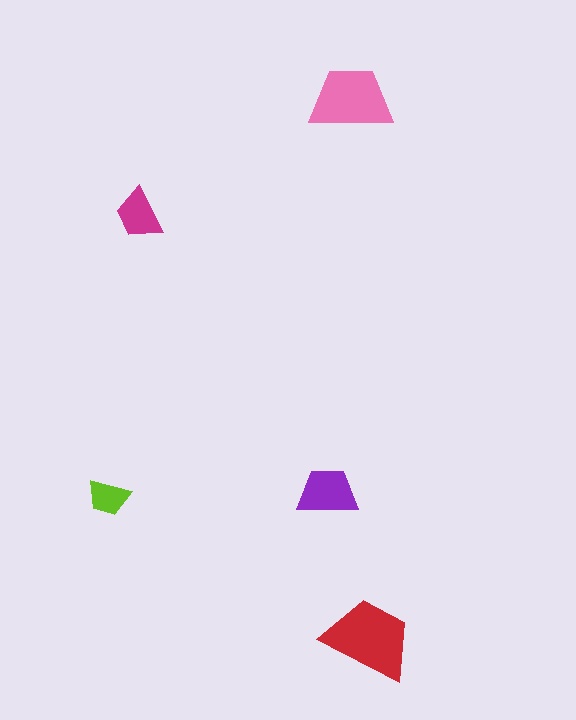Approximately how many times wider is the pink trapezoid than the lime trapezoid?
About 2 times wider.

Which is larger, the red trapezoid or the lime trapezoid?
The red one.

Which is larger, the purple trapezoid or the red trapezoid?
The red one.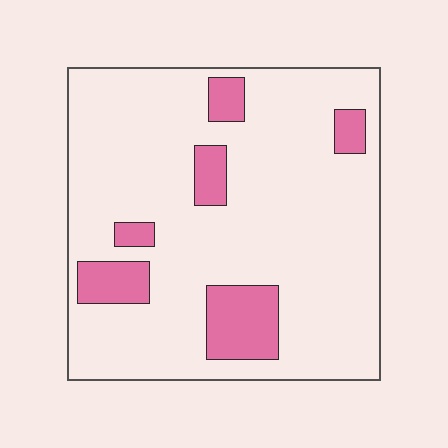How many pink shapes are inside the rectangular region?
6.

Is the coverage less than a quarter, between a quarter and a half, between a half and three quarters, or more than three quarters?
Less than a quarter.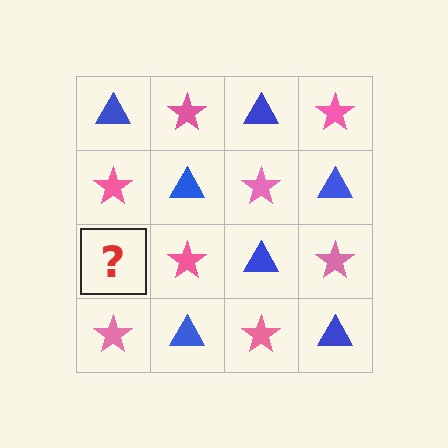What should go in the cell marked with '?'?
The missing cell should contain a blue triangle.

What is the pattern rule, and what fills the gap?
The rule is that it alternates blue triangle and pink star in a checkerboard pattern. The gap should be filled with a blue triangle.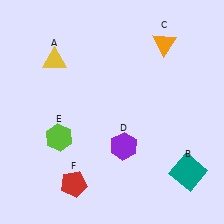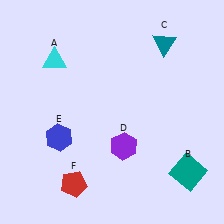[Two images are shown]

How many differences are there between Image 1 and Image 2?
There are 3 differences between the two images.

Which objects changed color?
A changed from yellow to cyan. C changed from orange to teal. E changed from lime to blue.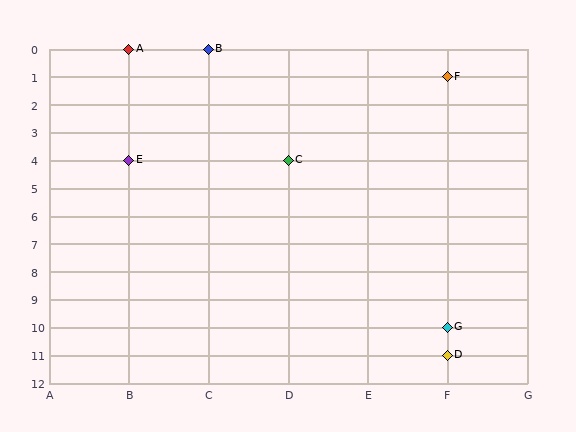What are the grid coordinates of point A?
Point A is at grid coordinates (B, 0).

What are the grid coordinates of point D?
Point D is at grid coordinates (F, 11).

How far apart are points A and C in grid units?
Points A and C are 2 columns and 4 rows apart (about 4.5 grid units diagonally).